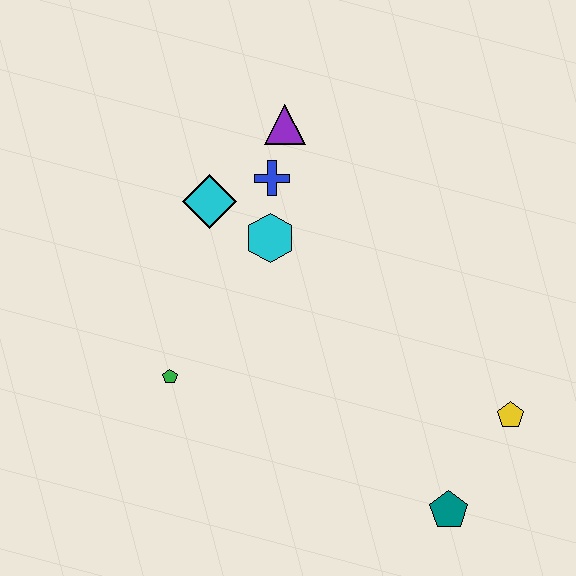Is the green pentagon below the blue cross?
Yes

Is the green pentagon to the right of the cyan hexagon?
No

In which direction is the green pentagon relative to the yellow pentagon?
The green pentagon is to the left of the yellow pentagon.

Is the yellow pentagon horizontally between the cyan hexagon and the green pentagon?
No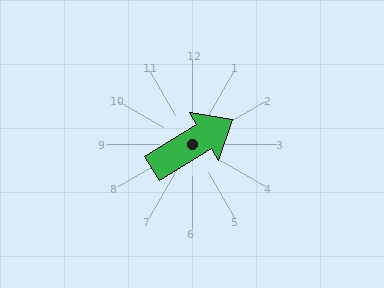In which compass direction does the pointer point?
Northeast.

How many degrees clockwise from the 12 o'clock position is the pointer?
Approximately 59 degrees.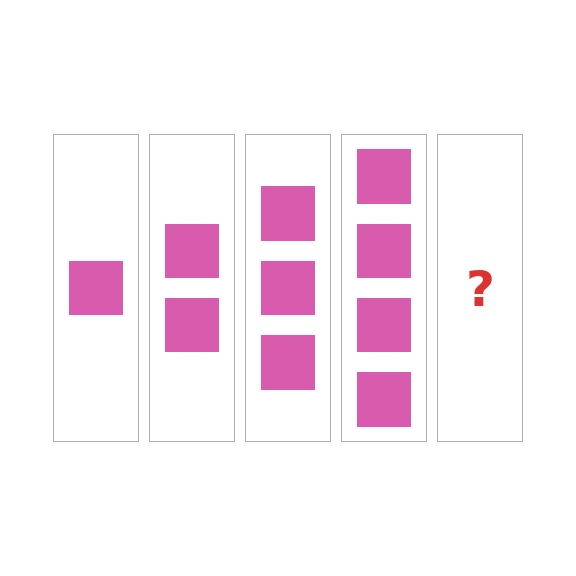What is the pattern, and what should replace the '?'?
The pattern is that each step adds one more square. The '?' should be 5 squares.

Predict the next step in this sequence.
The next step is 5 squares.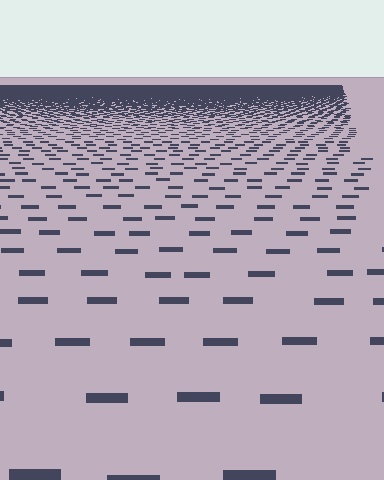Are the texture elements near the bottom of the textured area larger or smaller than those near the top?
Larger. Near the bottom, elements are closer to the viewer and appear at a bigger on-screen size.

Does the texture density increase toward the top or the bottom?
Density increases toward the top.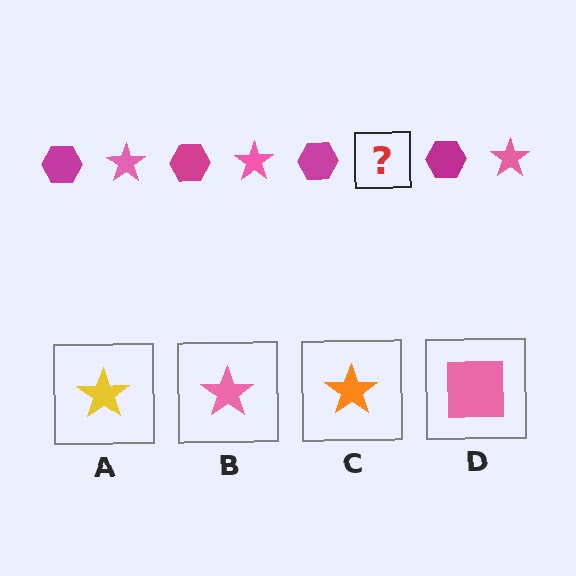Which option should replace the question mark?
Option B.